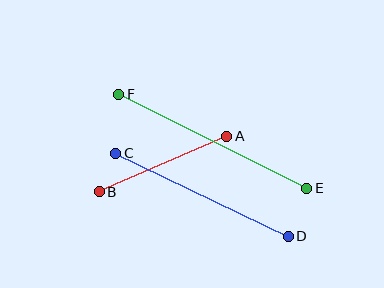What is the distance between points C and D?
The distance is approximately 192 pixels.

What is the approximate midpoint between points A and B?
The midpoint is at approximately (163, 164) pixels.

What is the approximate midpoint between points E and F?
The midpoint is at approximately (213, 141) pixels.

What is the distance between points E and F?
The distance is approximately 210 pixels.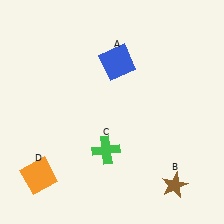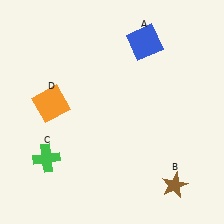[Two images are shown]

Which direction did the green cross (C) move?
The green cross (C) moved left.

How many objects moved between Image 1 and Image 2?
3 objects moved between the two images.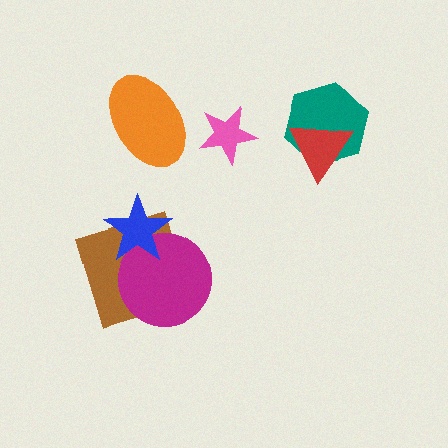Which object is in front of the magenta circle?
The blue star is in front of the magenta circle.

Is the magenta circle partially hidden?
Yes, it is partially covered by another shape.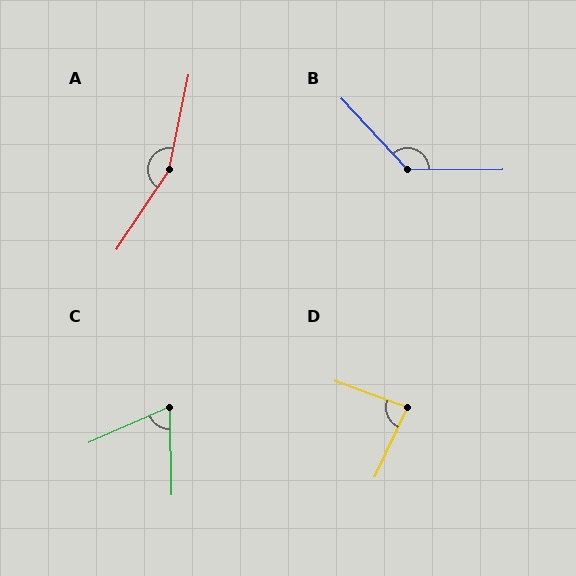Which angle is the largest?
A, at approximately 158 degrees.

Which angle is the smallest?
C, at approximately 67 degrees.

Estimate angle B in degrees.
Approximately 133 degrees.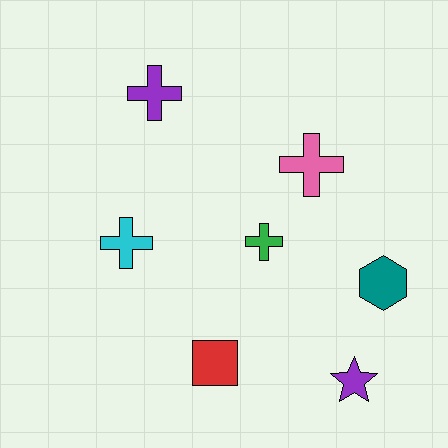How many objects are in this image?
There are 7 objects.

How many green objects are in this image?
There is 1 green object.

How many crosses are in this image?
There are 4 crosses.